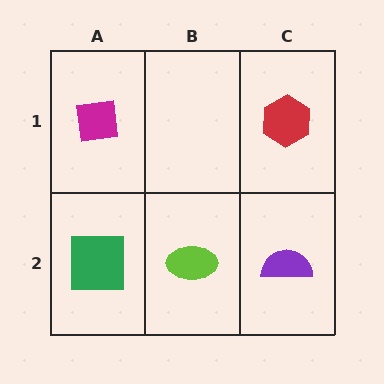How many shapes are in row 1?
2 shapes.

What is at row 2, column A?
A green square.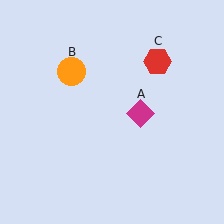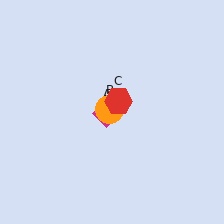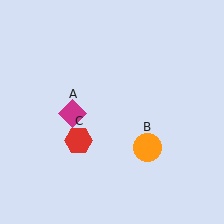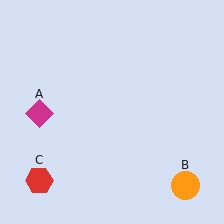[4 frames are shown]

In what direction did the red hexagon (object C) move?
The red hexagon (object C) moved down and to the left.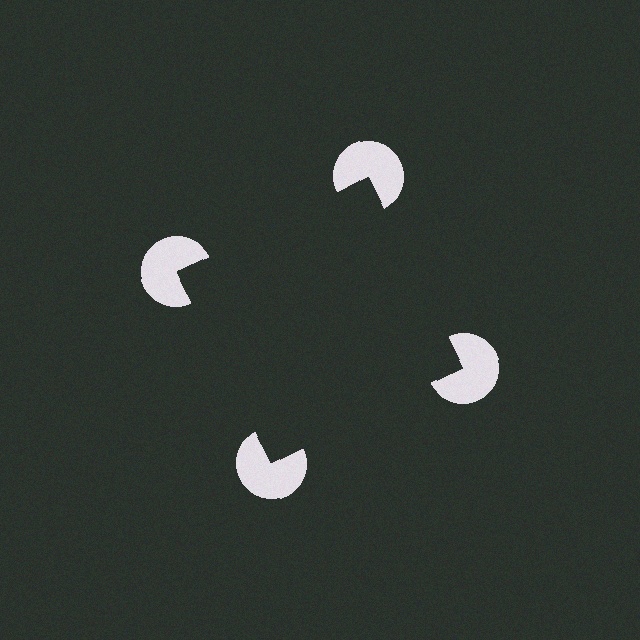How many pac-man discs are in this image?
There are 4 — one at each vertex of the illusory square.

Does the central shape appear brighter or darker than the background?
It typically appears slightly darker than the background, even though no actual brightness change is drawn.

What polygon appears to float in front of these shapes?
An illusory square — its edges are inferred from the aligned wedge cuts in the pac-man discs, not physically drawn.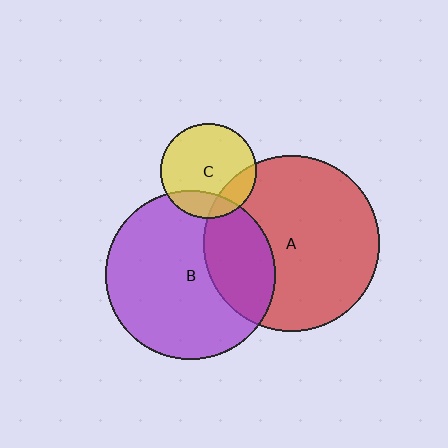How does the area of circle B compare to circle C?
Approximately 3.2 times.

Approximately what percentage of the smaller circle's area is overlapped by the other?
Approximately 30%.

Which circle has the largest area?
Circle A (red).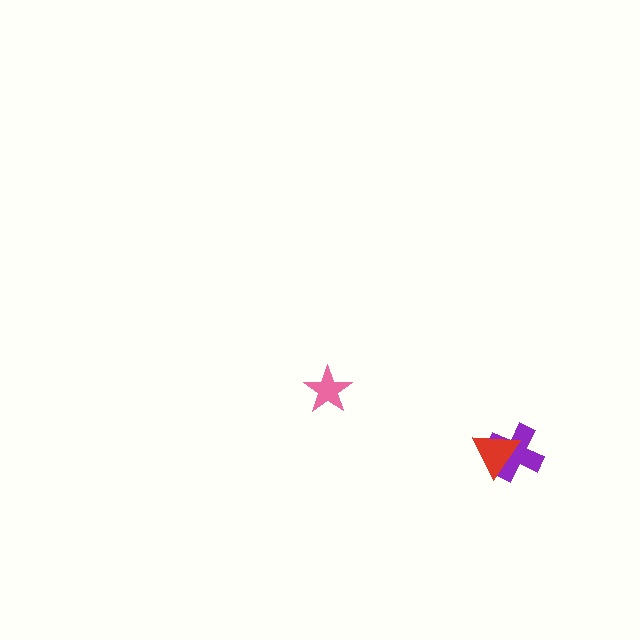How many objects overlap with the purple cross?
1 object overlaps with the purple cross.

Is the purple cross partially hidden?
Yes, it is partially covered by another shape.